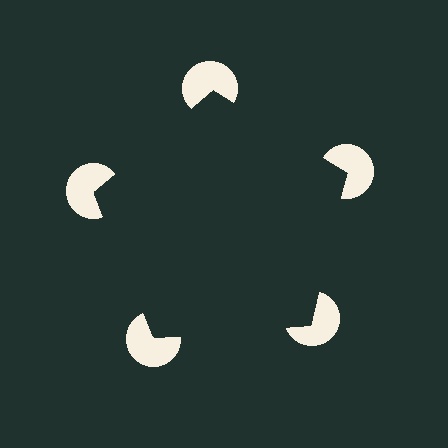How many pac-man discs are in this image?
There are 5 — one at each vertex of the illusory pentagon.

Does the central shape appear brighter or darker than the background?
It typically appears slightly darker than the background, even though no actual brightness change is drawn.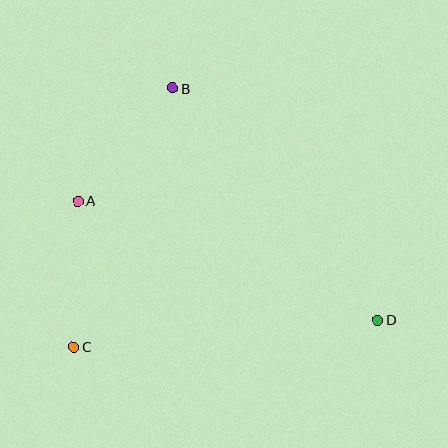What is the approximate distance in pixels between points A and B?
The distance between A and B is approximately 148 pixels.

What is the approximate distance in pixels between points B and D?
The distance between B and D is approximately 309 pixels.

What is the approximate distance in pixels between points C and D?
The distance between C and D is approximately 305 pixels.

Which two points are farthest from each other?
Points A and D are farthest from each other.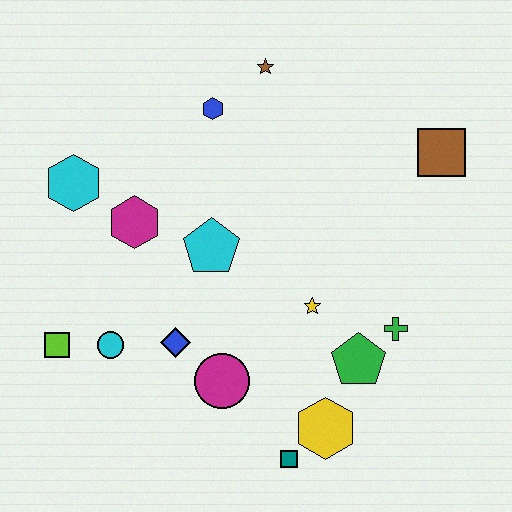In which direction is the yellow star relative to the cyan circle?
The yellow star is to the right of the cyan circle.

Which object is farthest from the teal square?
The brown star is farthest from the teal square.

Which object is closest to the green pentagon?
The green cross is closest to the green pentagon.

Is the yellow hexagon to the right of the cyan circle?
Yes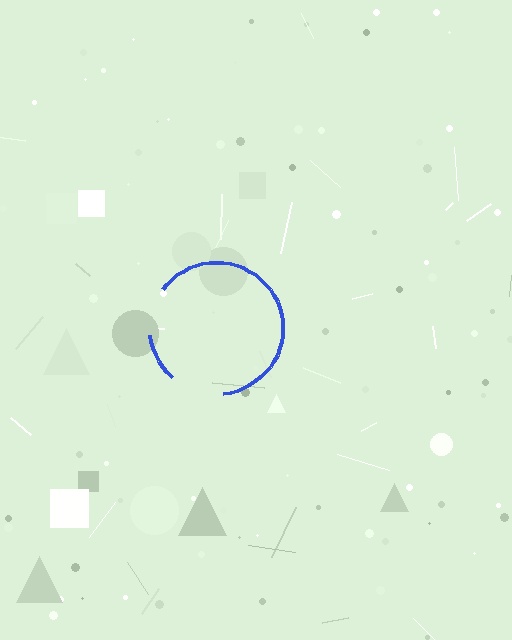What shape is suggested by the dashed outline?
The dashed outline suggests a circle.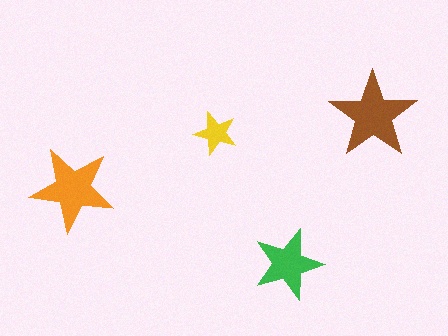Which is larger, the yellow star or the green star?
The green one.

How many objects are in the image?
There are 4 objects in the image.